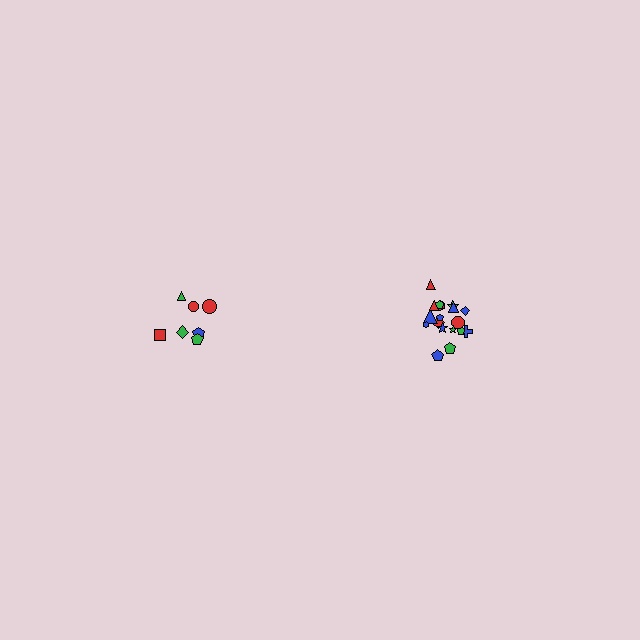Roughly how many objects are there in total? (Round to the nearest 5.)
Roughly 25 objects in total.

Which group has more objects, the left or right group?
The right group.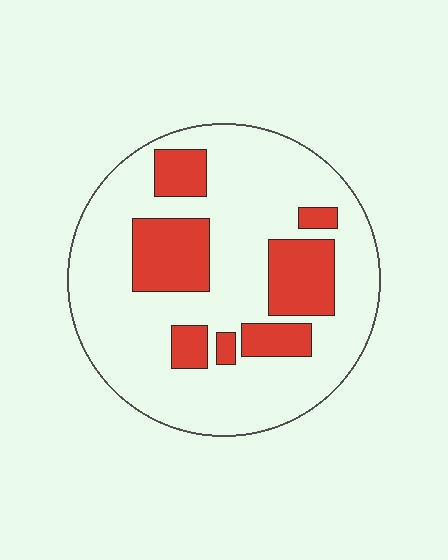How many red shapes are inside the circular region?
7.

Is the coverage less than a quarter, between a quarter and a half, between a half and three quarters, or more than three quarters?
Less than a quarter.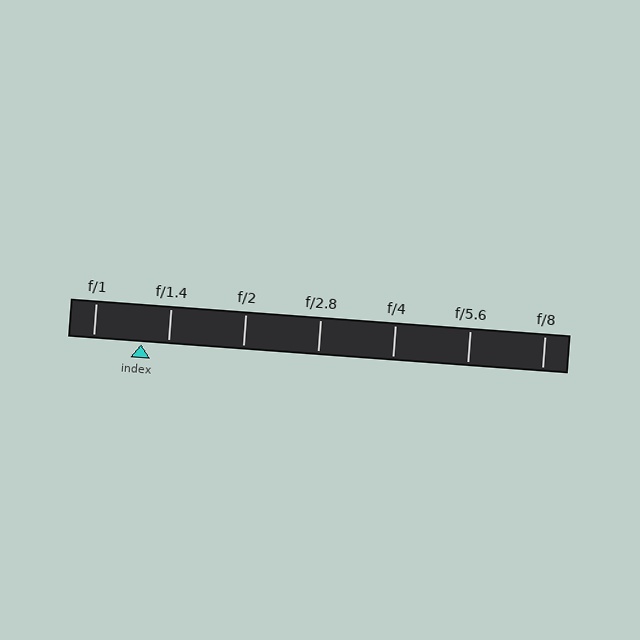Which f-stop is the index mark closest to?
The index mark is closest to f/1.4.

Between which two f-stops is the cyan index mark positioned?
The index mark is between f/1 and f/1.4.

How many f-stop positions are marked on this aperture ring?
There are 7 f-stop positions marked.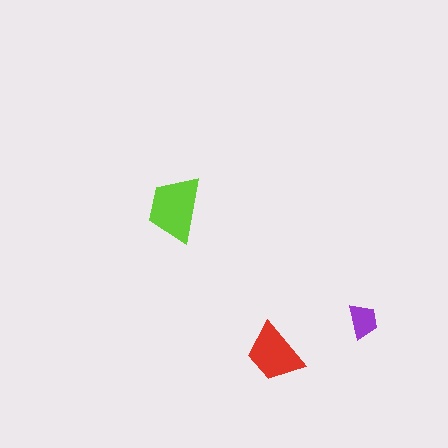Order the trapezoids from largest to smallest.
the lime one, the red one, the purple one.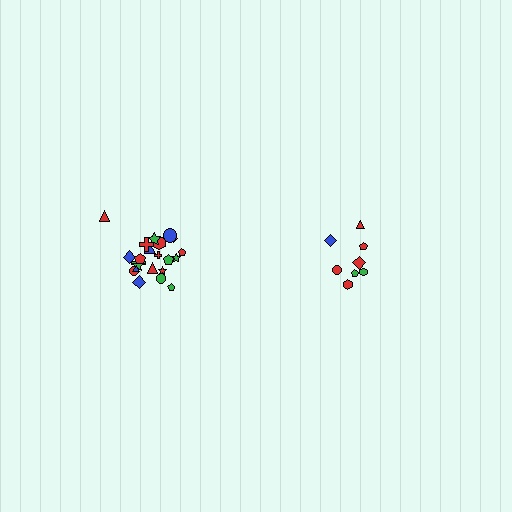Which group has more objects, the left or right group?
The left group.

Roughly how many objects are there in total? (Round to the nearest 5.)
Roughly 30 objects in total.